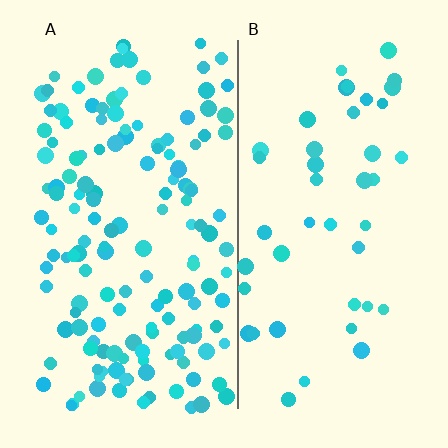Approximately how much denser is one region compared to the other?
Approximately 3.4× — region A over region B.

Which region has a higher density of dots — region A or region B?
A (the left).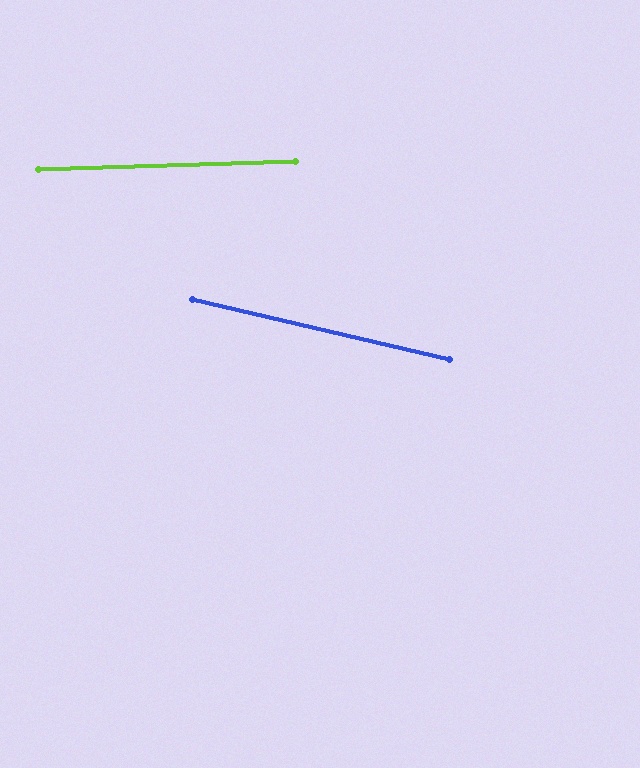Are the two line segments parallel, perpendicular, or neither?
Neither parallel nor perpendicular — they differ by about 15°.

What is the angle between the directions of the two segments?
Approximately 15 degrees.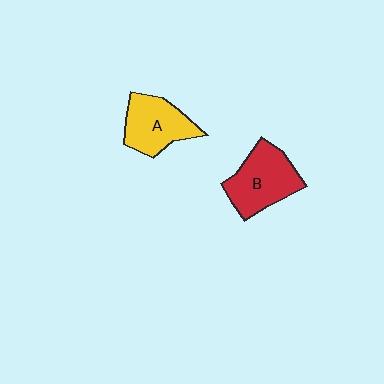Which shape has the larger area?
Shape B (red).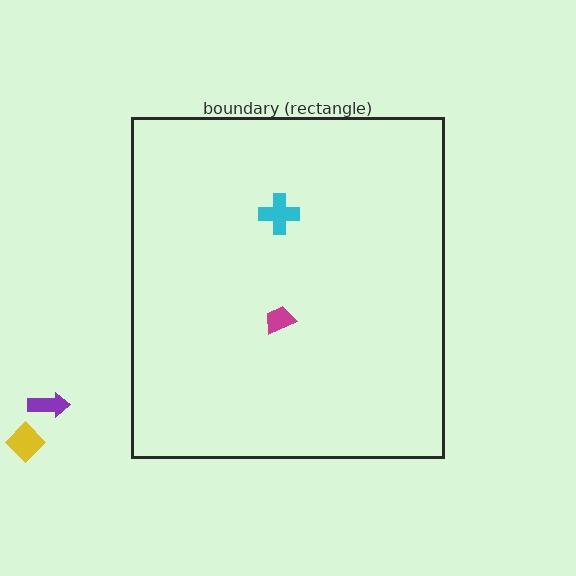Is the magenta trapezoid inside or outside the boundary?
Inside.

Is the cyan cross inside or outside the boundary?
Inside.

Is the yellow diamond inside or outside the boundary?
Outside.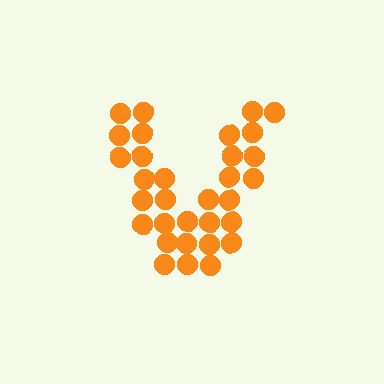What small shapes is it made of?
It is made of small circles.